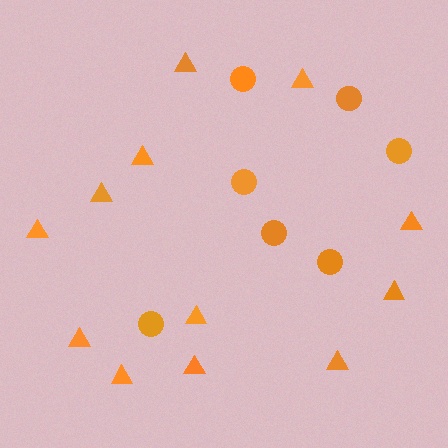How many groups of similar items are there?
There are 2 groups: one group of circles (7) and one group of triangles (12).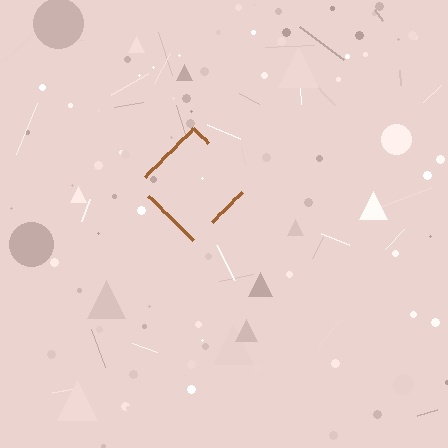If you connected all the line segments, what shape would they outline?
They would outline a diamond.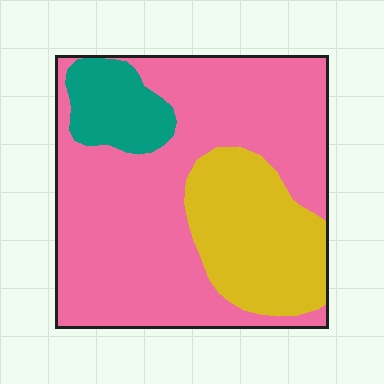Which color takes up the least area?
Teal, at roughly 10%.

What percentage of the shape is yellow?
Yellow covers 24% of the shape.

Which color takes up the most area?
Pink, at roughly 65%.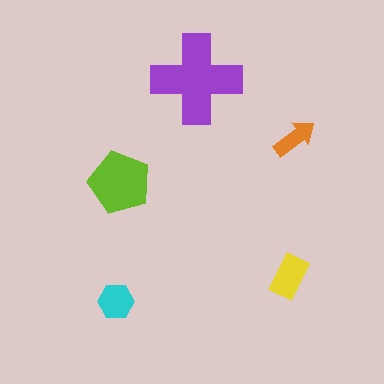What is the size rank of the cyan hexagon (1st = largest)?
4th.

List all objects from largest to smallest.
The purple cross, the lime pentagon, the yellow rectangle, the cyan hexagon, the orange arrow.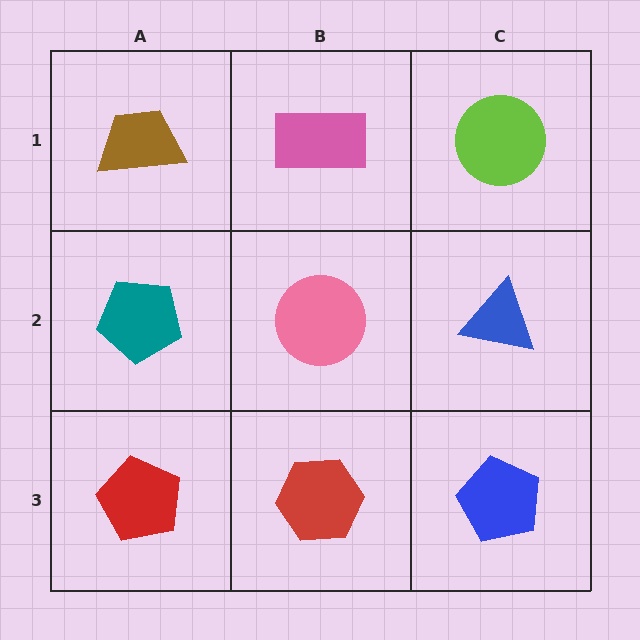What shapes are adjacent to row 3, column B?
A pink circle (row 2, column B), a red pentagon (row 3, column A), a blue pentagon (row 3, column C).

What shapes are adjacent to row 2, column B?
A pink rectangle (row 1, column B), a red hexagon (row 3, column B), a teal pentagon (row 2, column A), a blue triangle (row 2, column C).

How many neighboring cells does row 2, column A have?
3.